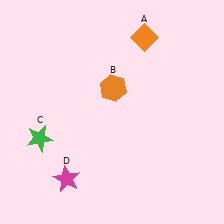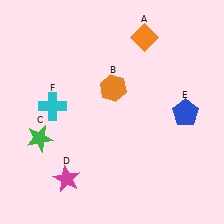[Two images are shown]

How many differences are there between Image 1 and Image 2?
There are 2 differences between the two images.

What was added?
A blue pentagon (E), a cyan cross (F) were added in Image 2.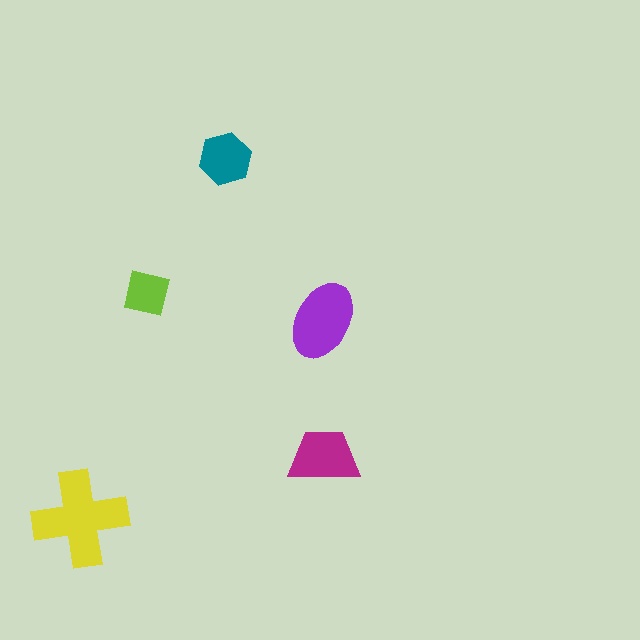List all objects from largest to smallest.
The yellow cross, the purple ellipse, the magenta trapezoid, the teal hexagon, the lime square.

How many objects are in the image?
There are 5 objects in the image.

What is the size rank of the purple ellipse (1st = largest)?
2nd.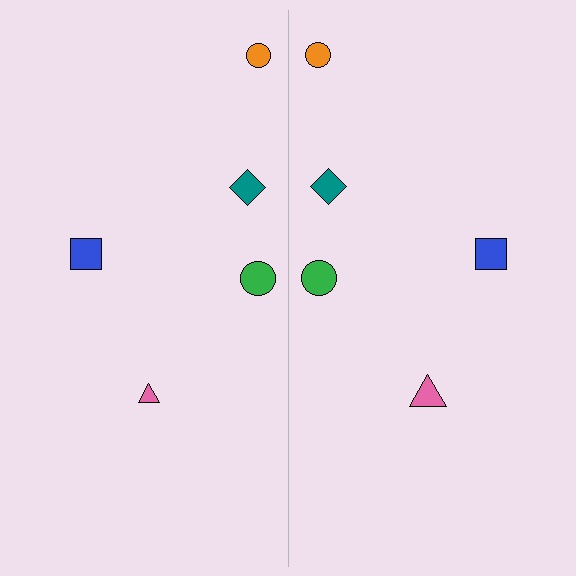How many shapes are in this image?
There are 10 shapes in this image.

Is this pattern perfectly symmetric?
No, the pattern is not perfectly symmetric. The pink triangle on the right side has a different size than its mirror counterpart.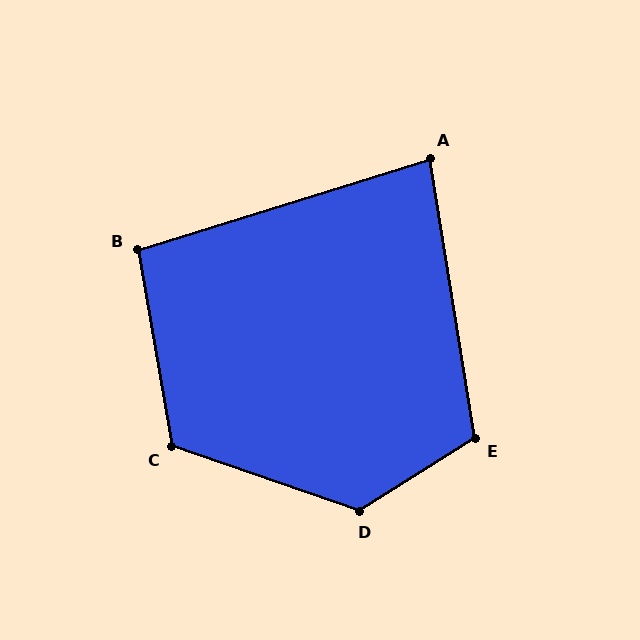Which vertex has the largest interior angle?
D, at approximately 129 degrees.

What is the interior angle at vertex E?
Approximately 113 degrees (obtuse).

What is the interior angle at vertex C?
Approximately 119 degrees (obtuse).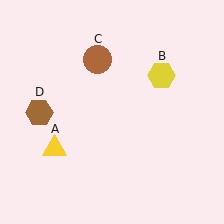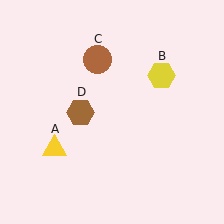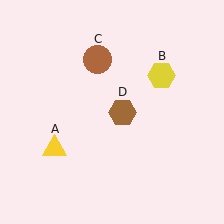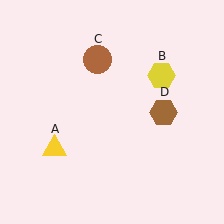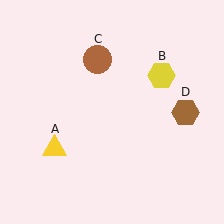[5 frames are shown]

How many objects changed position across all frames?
1 object changed position: brown hexagon (object D).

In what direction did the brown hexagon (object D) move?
The brown hexagon (object D) moved right.